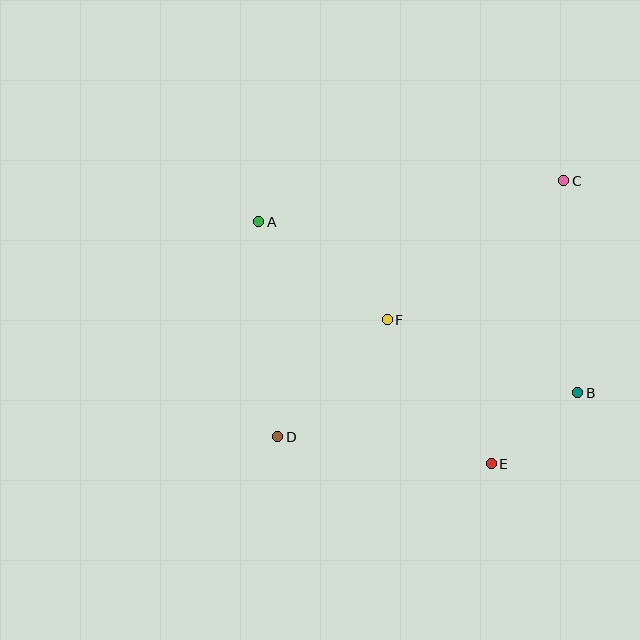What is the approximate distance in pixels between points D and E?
The distance between D and E is approximately 215 pixels.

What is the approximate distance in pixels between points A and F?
The distance between A and F is approximately 162 pixels.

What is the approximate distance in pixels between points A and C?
The distance between A and C is approximately 308 pixels.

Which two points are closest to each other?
Points B and E are closest to each other.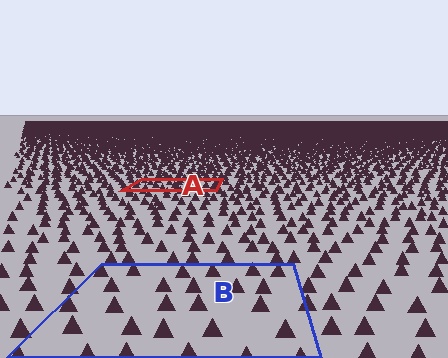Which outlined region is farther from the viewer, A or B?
Region A is farther from the viewer — the texture elements inside it appear smaller and more densely packed.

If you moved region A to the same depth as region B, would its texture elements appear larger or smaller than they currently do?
They would appear larger. At a closer depth, the same texture elements are projected at a bigger on-screen size.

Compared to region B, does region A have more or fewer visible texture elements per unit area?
Region A has more texture elements per unit area — they are packed more densely because it is farther away.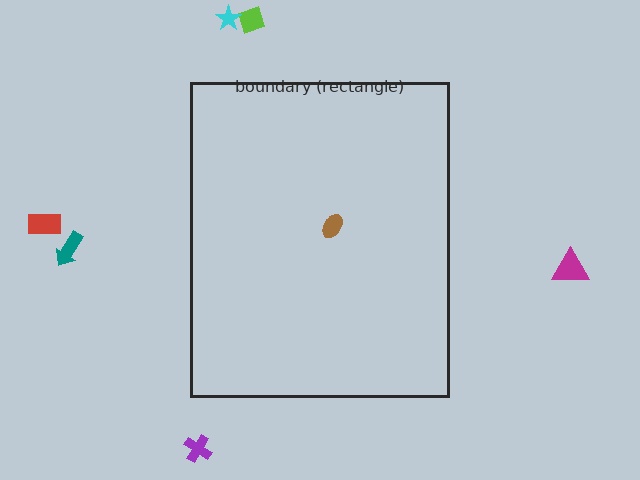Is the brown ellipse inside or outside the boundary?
Inside.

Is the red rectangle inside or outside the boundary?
Outside.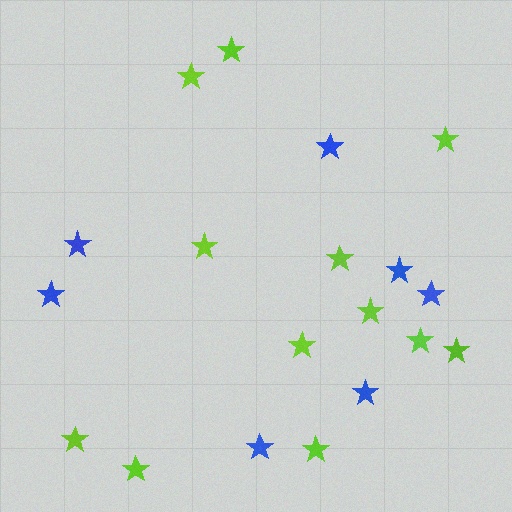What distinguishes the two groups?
There are 2 groups: one group of lime stars (12) and one group of blue stars (7).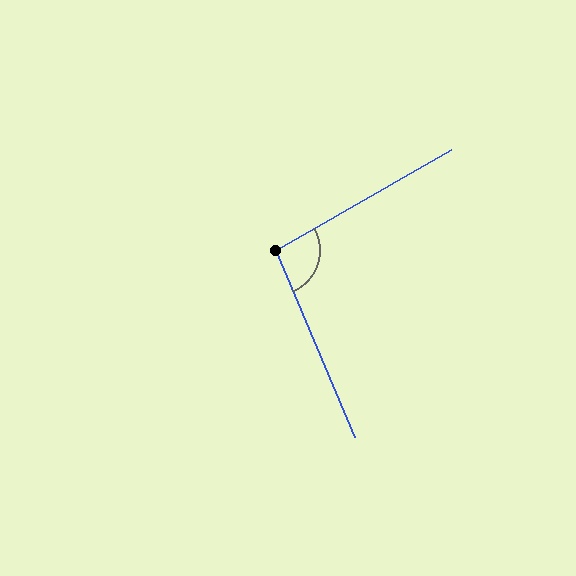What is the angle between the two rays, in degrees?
Approximately 97 degrees.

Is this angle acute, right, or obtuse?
It is obtuse.